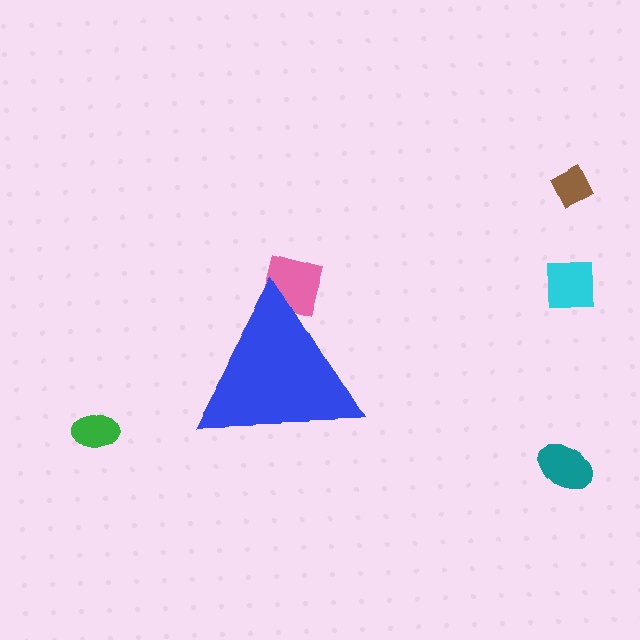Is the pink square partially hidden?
Yes, the pink square is partially hidden behind the blue triangle.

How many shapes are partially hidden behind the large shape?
1 shape is partially hidden.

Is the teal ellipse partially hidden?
No, the teal ellipse is fully visible.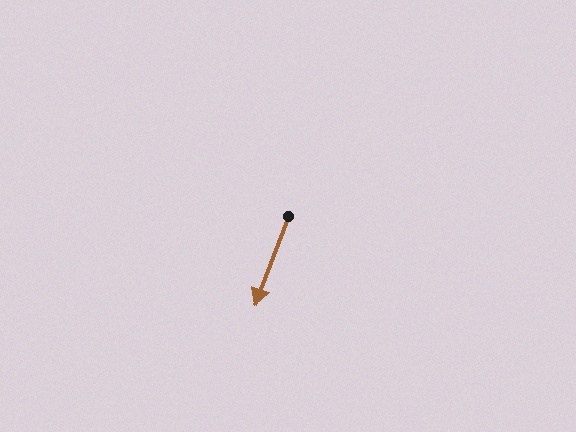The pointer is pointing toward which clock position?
Roughly 7 o'clock.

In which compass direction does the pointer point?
South.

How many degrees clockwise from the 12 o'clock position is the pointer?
Approximately 200 degrees.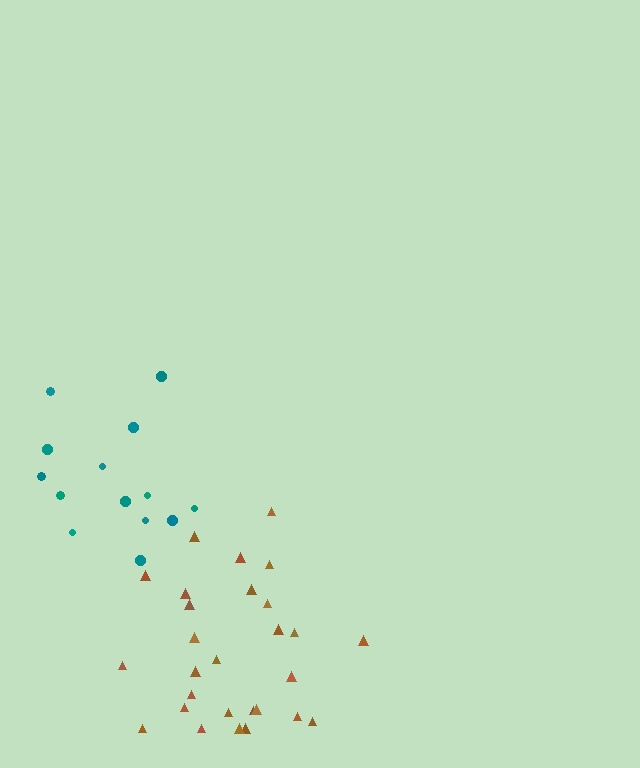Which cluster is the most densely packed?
Brown.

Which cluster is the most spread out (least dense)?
Teal.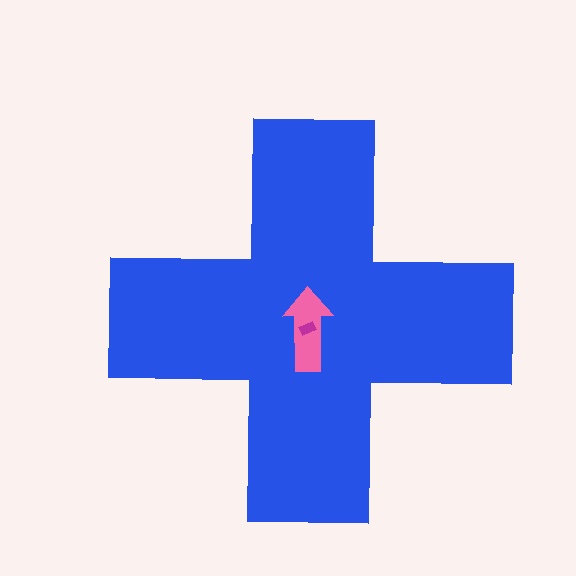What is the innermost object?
The magenta rectangle.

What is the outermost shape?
The blue cross.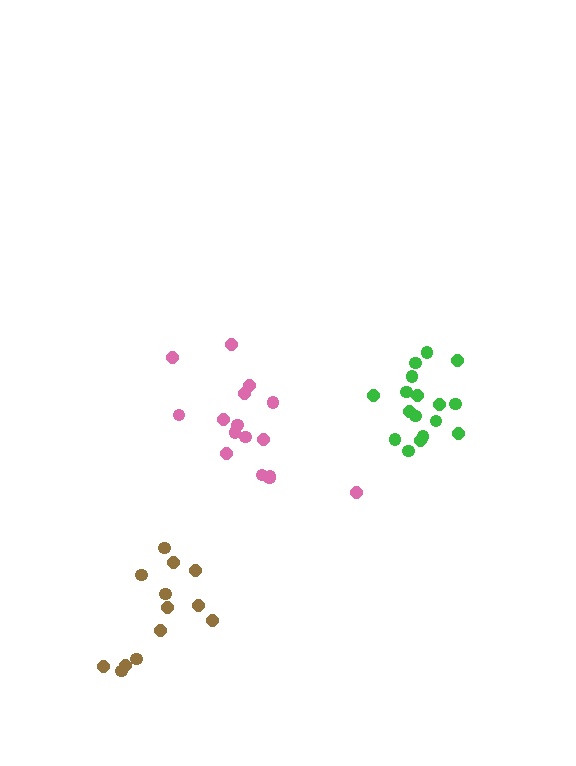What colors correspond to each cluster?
The clusters are colored: pink, green, brown.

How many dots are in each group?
Group 1: 16 dots, Group 2: 17 dots, Group 3: 13 dots (46 total).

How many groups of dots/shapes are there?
There are 3 groups.